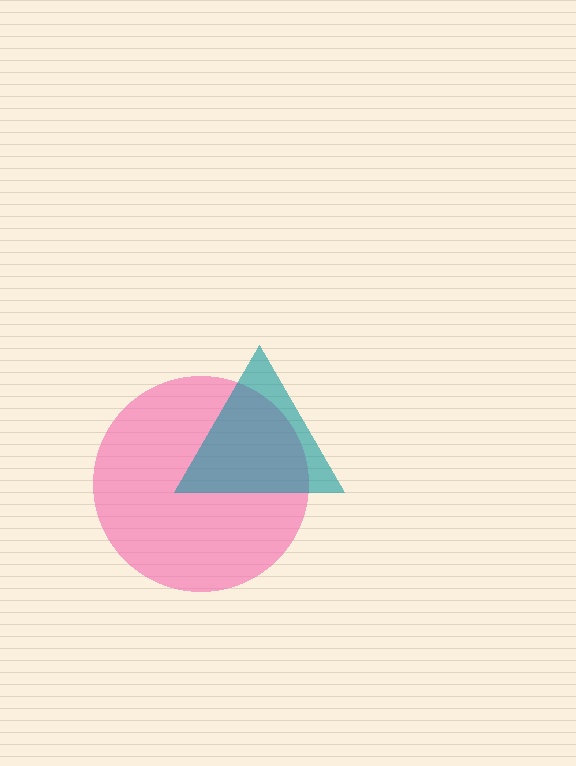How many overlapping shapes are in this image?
There are 2 overlapping shapes in the image.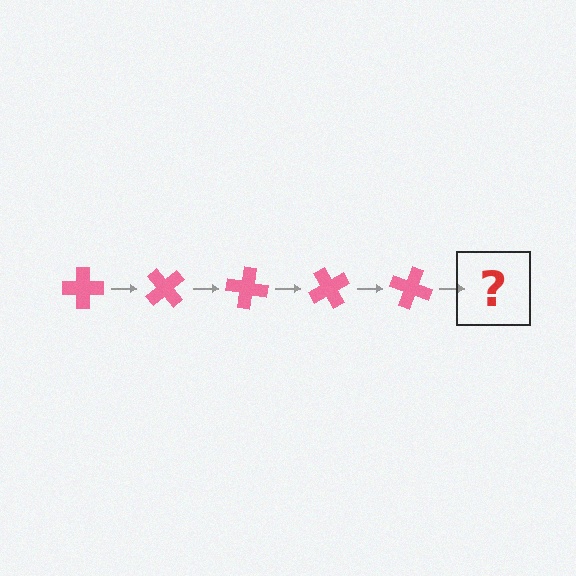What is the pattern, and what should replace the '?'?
The pattern is that the cross rotates 50 degrees each step. The '?' should be a pink cross rotated 250 degrees.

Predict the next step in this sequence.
The next step is a pink cross rotated 250 degrees.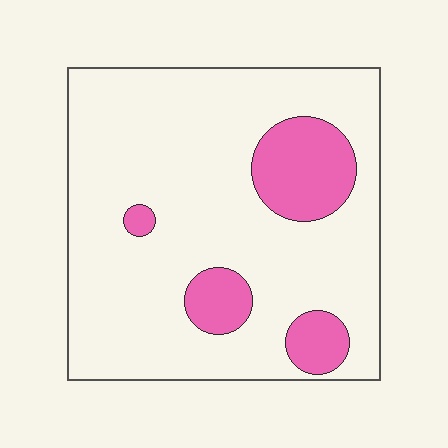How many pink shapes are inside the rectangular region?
4.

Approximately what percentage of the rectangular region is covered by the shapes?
Approximately 15%.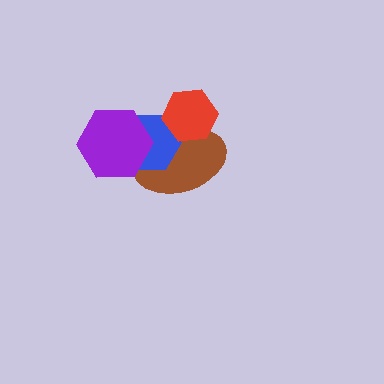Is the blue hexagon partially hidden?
Yes, it is partially covered by another shape.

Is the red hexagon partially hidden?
No, no other shape covers it.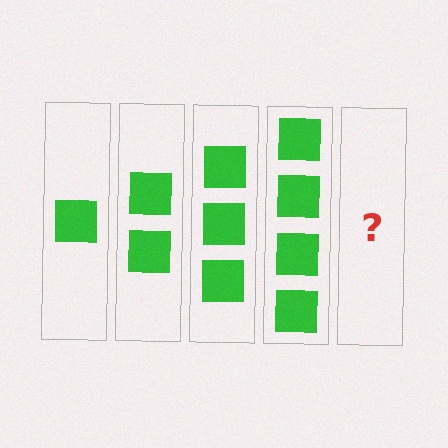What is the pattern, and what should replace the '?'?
The pattern is that each step adds one more square. The '?' should be 5 squares.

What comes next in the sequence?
The next element should be 5 squares.